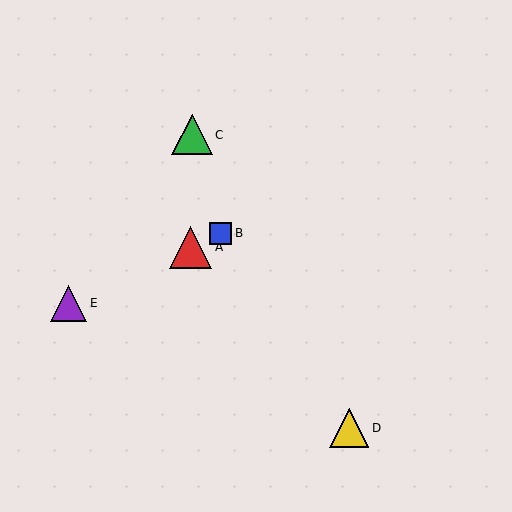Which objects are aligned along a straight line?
Objects A, B, E are aligned along a straight line.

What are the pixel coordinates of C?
Object C is at (192, 135).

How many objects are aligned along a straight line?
3 objects (A, B, E) are aligned along a straight line.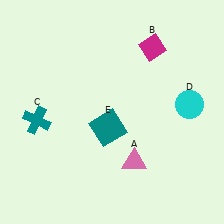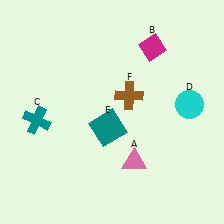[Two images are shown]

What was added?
A brown cross (F) was added in Image 2.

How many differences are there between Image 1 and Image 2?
There is 1 difference between the two images.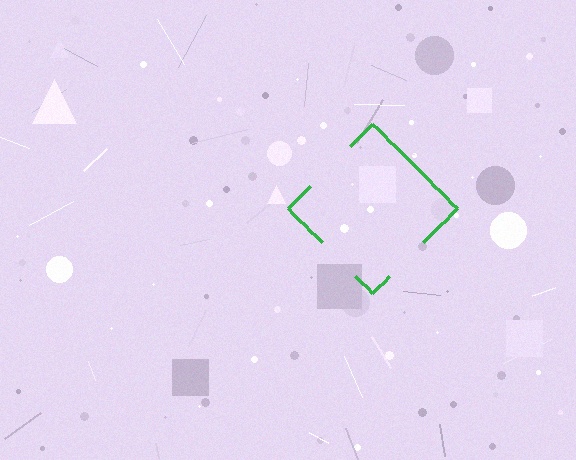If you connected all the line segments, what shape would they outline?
They would outline a diamond.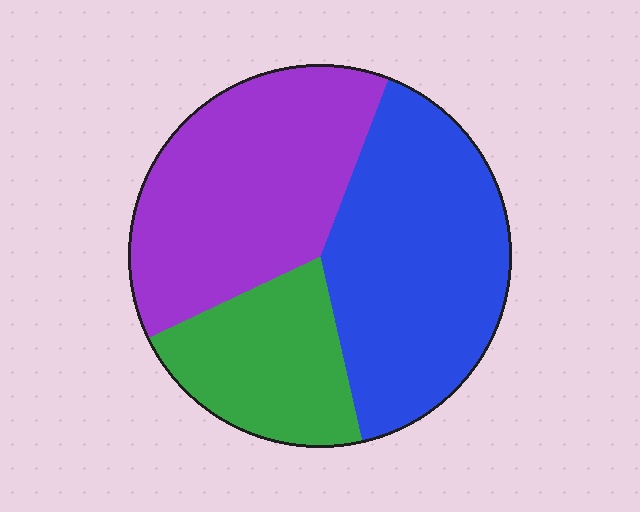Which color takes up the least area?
Green, at roughly 20%.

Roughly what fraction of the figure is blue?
Blue takes up about two fifths (2/5) of the figure.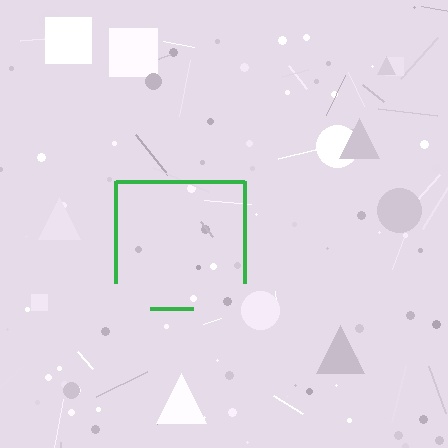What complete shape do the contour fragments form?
The contour fragments form a square.